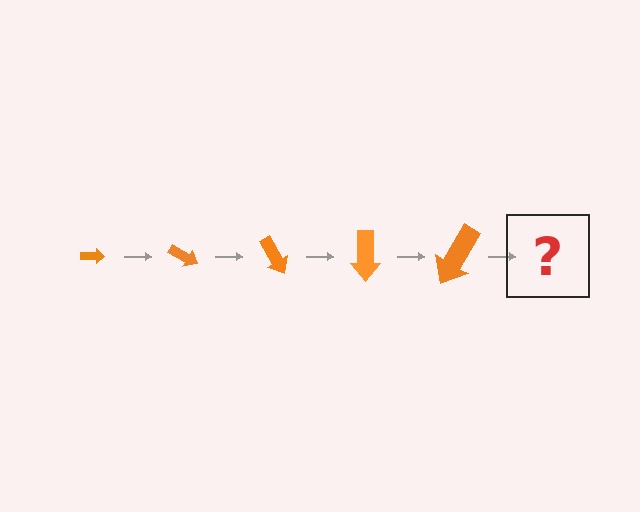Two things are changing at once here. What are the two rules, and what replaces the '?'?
The two rules are that the arrow grows larger each step and it rotates 30 degrees each step. The '?' should be an arrow, larger than the previous one and rotated 150 degrees from the start.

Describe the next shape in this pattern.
It should be an arrow, larger than the previous one and rotated 150 degrees from the start.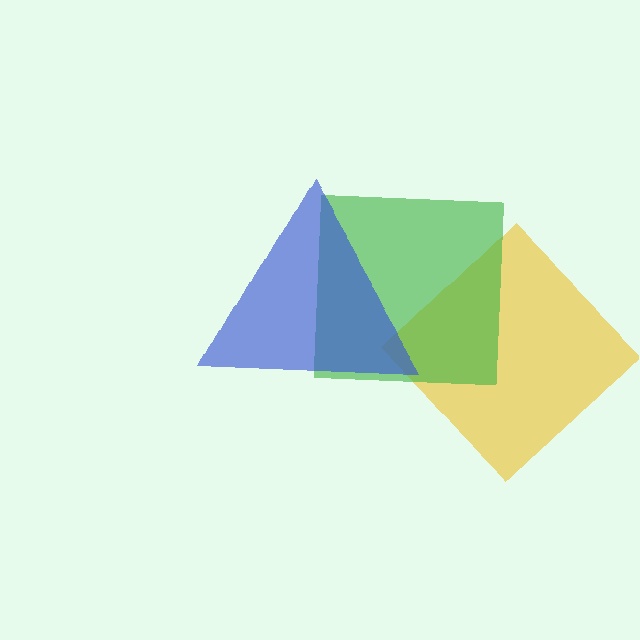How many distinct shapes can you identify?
There are 3 distinct shapes: a yellow diamond, a green square, a blue triangle.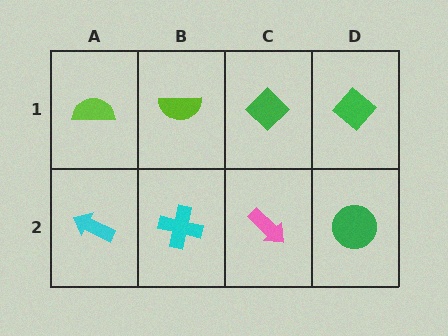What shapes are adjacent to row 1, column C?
A pink arrow (row 2, column C), a lime semicircle (row 1, column B), a green diamond (row 1, column D).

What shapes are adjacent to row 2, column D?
A green diamond (row 1, column D), a pink arrow (row 2, column C).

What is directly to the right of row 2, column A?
A cyan cross.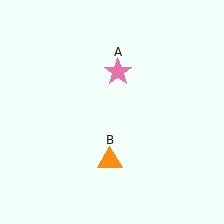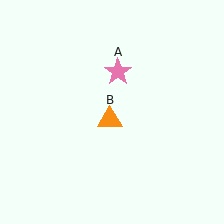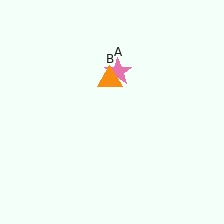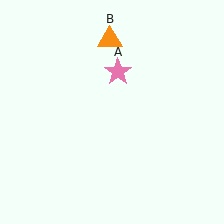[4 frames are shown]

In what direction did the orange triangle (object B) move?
The orange triangle (object B) moved up.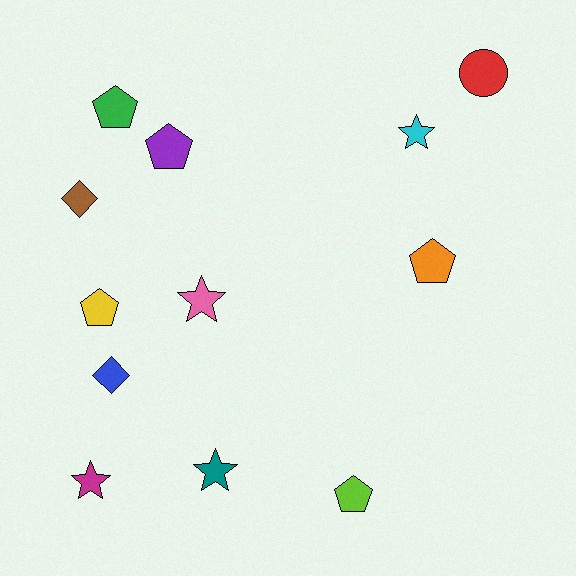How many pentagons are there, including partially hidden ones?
There are 5 pentagons.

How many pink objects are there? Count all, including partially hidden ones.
There is 1 pink object.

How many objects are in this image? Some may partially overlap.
There are 12 objects.